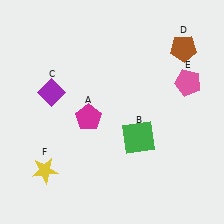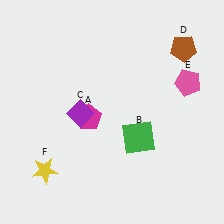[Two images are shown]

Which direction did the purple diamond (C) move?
The purple diamond (C) moved right.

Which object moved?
The purple diamond (C) moved right.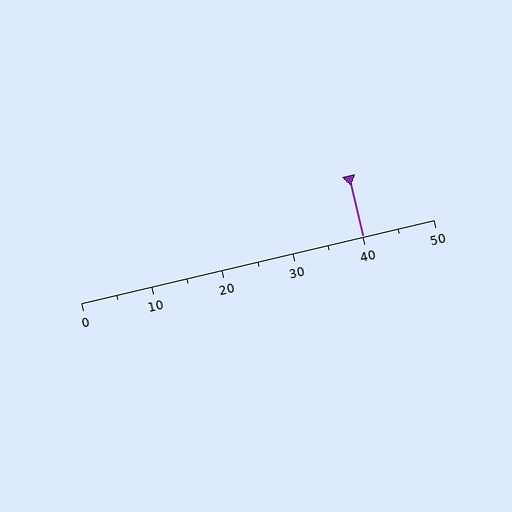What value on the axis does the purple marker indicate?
The marker indicates approximately 40.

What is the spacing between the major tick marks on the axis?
The major ticks are spaced 10 apart.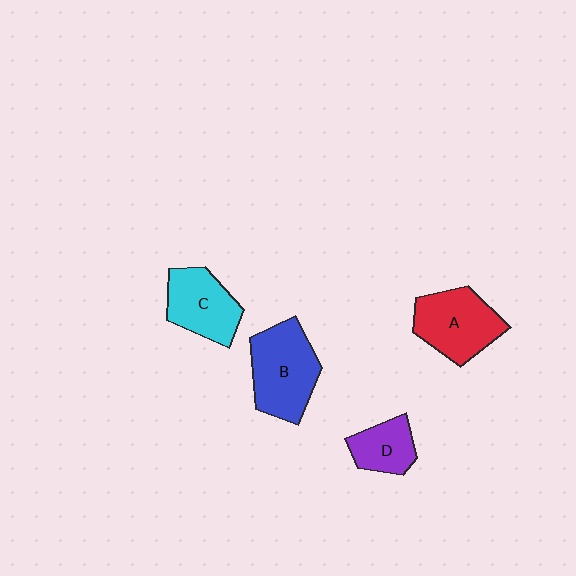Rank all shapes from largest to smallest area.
From largest to smallest: B (blue), A (red), C (cyan), D (purple).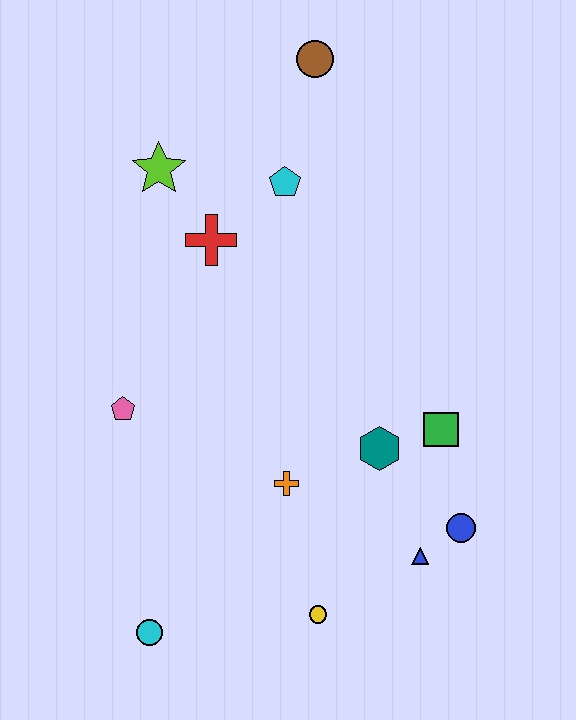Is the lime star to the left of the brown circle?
Yes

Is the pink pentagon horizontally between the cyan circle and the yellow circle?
No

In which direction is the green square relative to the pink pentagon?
The green square is to the right of the pink pentagon.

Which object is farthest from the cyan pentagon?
The cyan circle is farthest from the cyan pentagon.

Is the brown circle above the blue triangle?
Yes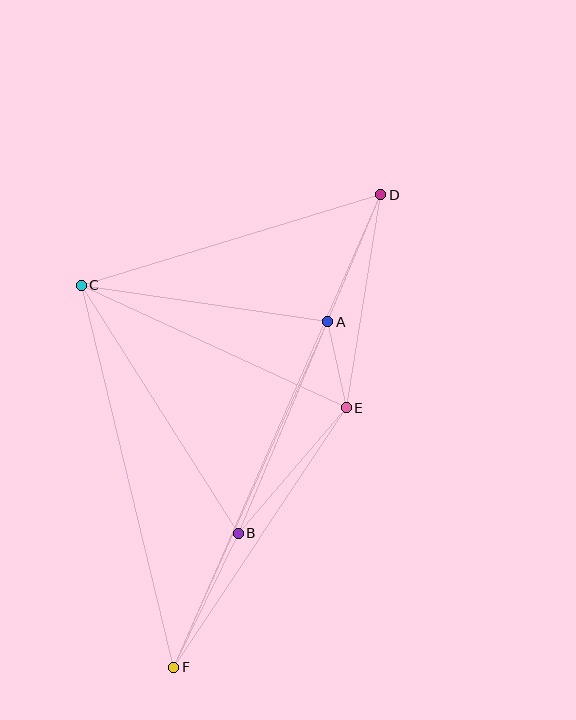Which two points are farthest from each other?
Points D and F are farthest from each other.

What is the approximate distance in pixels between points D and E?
The distance between D and E is approximately 216 pixels.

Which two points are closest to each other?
Points A and E are closest to each other.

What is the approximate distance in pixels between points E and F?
The distance between E and F is approximately 311 pixels.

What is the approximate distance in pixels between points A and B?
The distance between A and B is approximately 229 pixels.